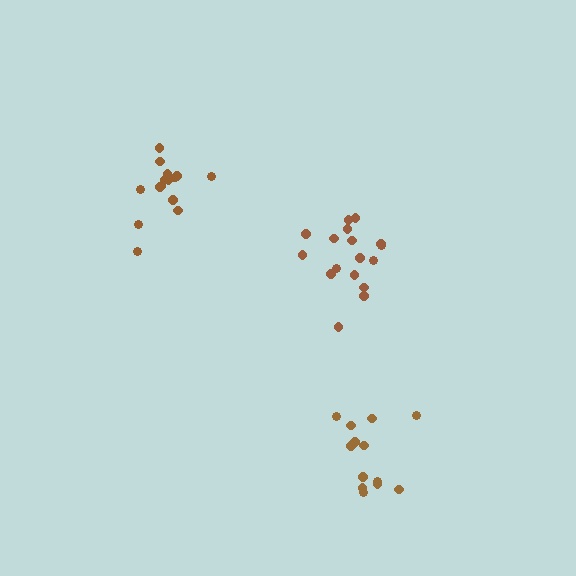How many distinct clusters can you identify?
There are 3 distinct clusters.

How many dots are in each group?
Group 1: 17 dots, Group 2: 13 dots, Group 3: 15 dots (45 total).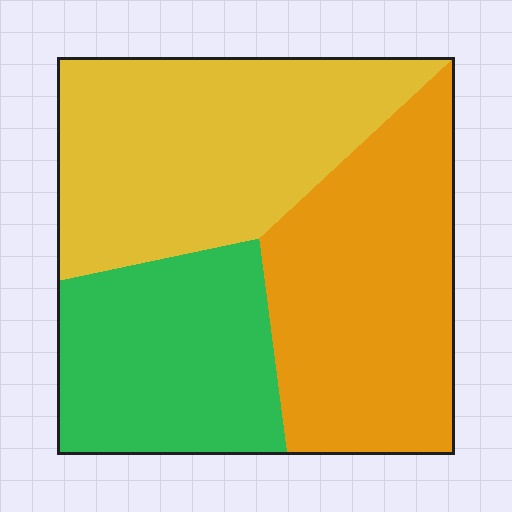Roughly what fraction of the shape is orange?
Orange covers roughly 35% of the shape.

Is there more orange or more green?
Orange.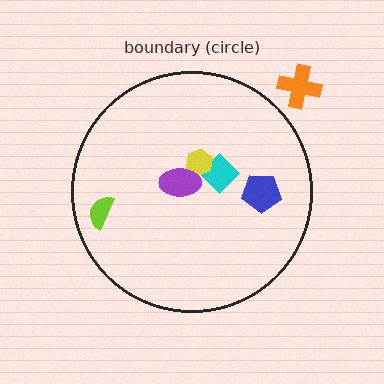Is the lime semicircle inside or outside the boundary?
Inside.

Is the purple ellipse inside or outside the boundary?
Inside.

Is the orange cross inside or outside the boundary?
Outside.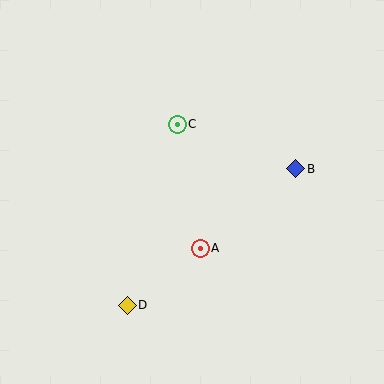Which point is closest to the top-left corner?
Point C is closest to the top-left corner.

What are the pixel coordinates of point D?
Point D is at (127, 305).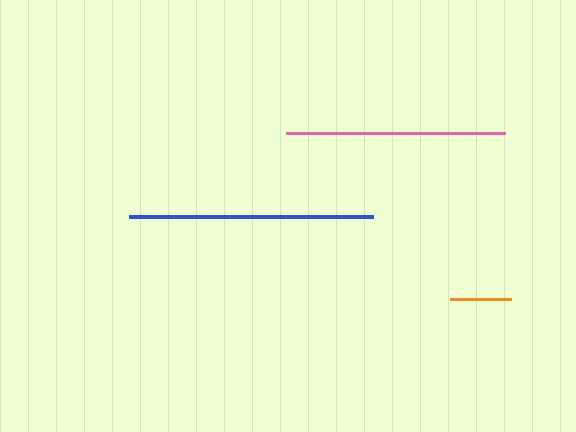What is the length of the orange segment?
The orange segment is approximately 61 pixels long.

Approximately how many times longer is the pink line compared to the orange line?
The pink line is approximately 3.6 times the length of the orange line.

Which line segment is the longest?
The blue line is the longest at approximately 244 pixels.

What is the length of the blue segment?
The blue segment is approximately 244 pixels long.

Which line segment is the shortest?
The orange line is the shortest at approximately 61 pixels.